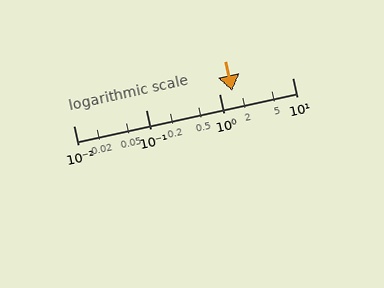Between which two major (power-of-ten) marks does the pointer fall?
The pointer is between 1 and 10.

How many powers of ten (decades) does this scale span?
The scale spans 3 decades, from 0.01 to 10.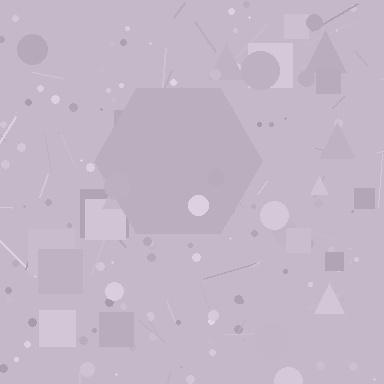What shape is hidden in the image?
A hexagon is hidden in the image.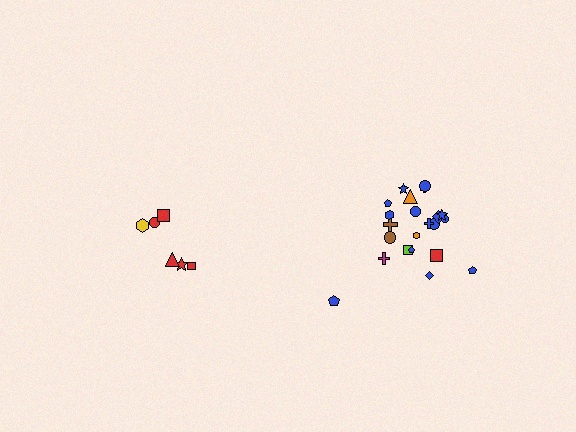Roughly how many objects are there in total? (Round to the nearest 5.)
Roughly 30 objects in total.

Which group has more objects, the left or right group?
The right group.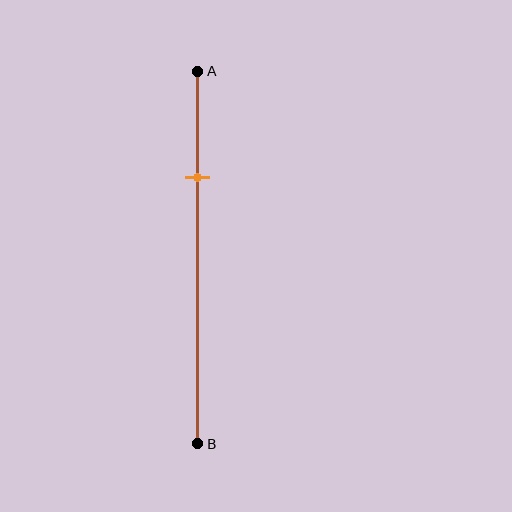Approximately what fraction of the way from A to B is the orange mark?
The orange mark is approximately 30% of the way from A to B.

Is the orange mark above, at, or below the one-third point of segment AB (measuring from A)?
The orange mark is above the one-third point of segment AB.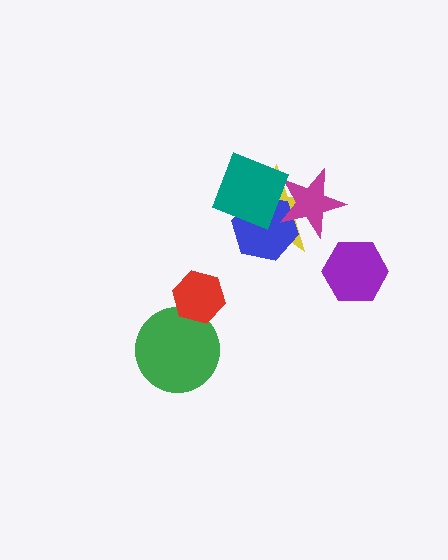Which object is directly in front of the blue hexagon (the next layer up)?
The magenta star is directly in front of the blue hexagon.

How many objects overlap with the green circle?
1 object overlaps with the green circle.